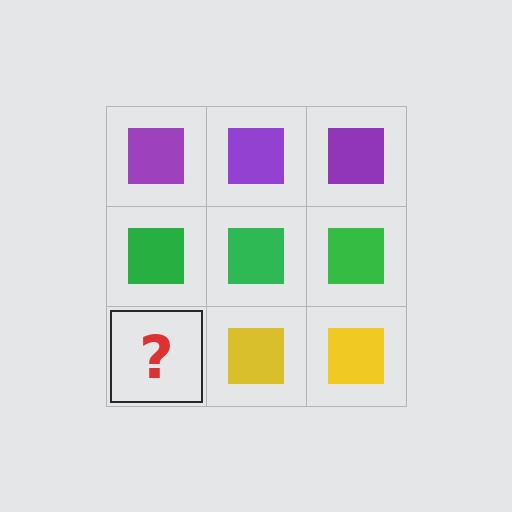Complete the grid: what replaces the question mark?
The question mark should be replaced with a yellow square.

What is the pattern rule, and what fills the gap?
The rule is that each row has a consistent color. The gap should be filled with a yellow square.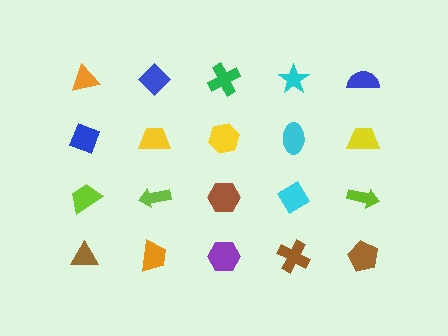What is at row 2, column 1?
A blue diamond.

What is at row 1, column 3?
A green cross.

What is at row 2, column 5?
A yellow trapezoid.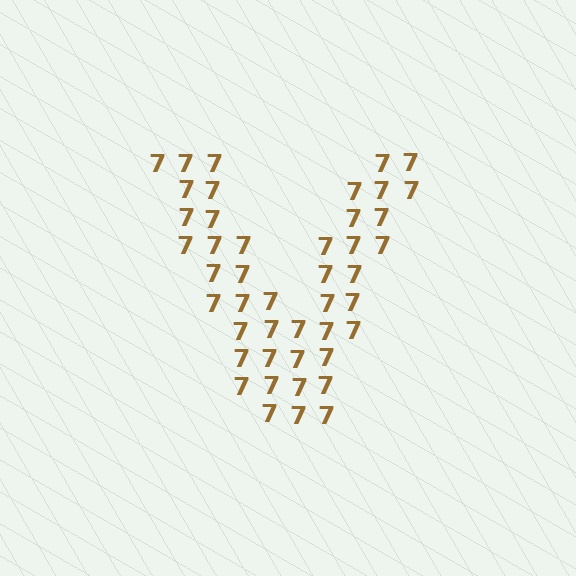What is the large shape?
The large shape is the letter V.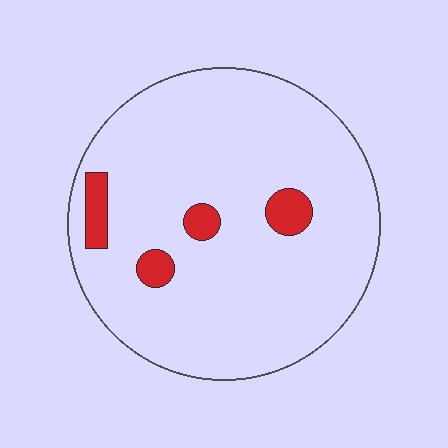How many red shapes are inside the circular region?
4.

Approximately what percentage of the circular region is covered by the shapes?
Approximately 10%.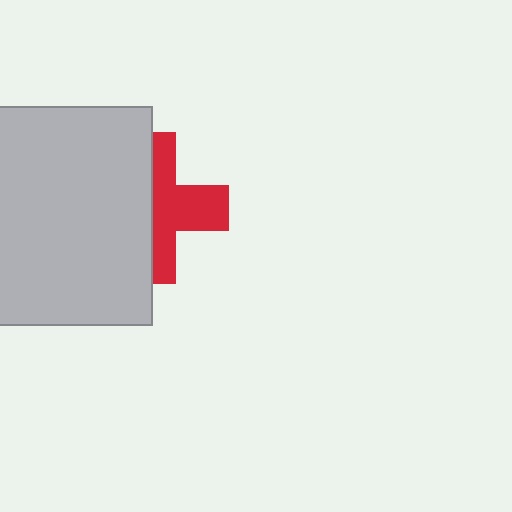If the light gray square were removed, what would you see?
You would see the complete red cross.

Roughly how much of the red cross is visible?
About half of it is visible (roughly 49%).